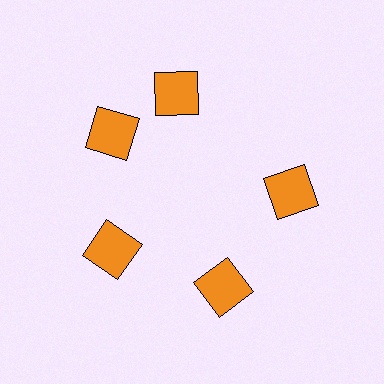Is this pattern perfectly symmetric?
No. The 5 orange squares are arranged in a ring, but one element near the 1 o'clock position is rotated out of alignment along the ring, breaking the 5-fold rotational symmetry.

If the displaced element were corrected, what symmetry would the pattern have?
It would have 5-fold rotational symmetry — the pattern would map onto itself every 72 degrees.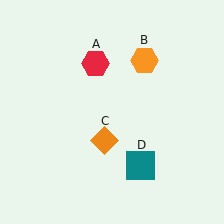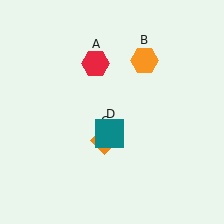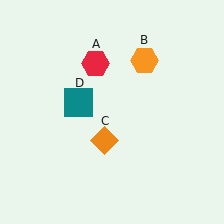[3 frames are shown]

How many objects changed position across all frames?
1 object changed position: teal square (object D).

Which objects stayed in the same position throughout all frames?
Red hexagon (object A) and orange hexagon (object B) and orange diamond (object C) remained stationary.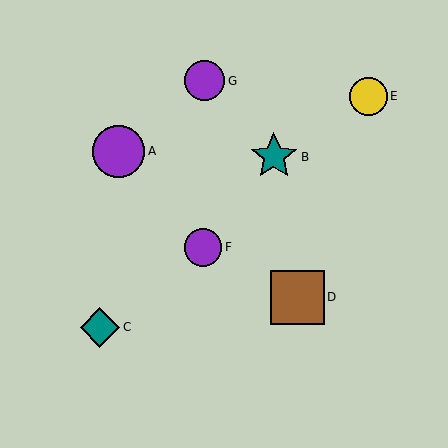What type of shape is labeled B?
Shape B is a teal star.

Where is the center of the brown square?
The center of the brown square is at (297, 297).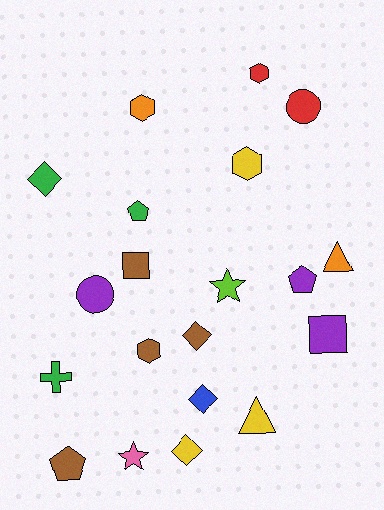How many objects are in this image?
There are 20 objects.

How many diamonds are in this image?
There are 4 diamonds.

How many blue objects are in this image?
There is 1 blue object.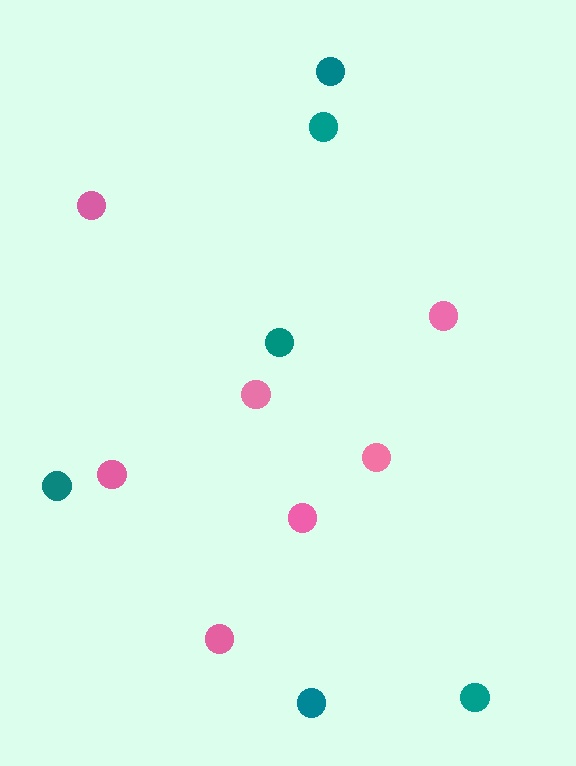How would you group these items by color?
There are 2 groups: one group of pink circles (7) and one group of teal circles (6).